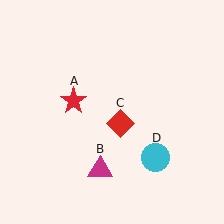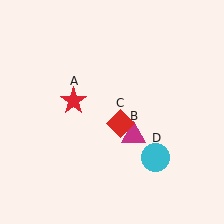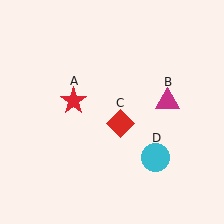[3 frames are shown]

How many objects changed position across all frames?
1 object changed position: magenta triangle (object B).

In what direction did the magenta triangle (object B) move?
The magenta triangle (object B) moved up and to the right.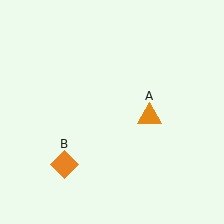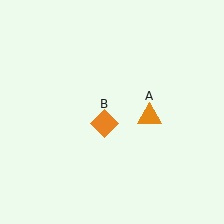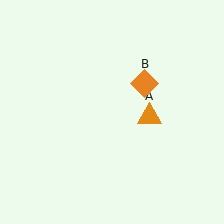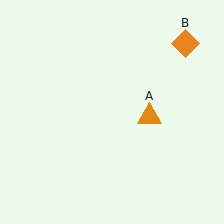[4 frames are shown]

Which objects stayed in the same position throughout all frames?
Orange triangle (object A) remained stationary.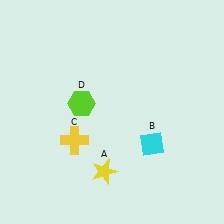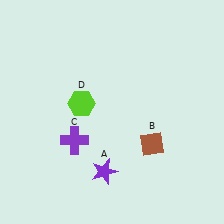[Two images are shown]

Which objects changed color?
A changed from yellow to purple. B changed from cyan to brown. C changed from yellow to purple.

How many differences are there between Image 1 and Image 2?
There are 3 differences between the two images.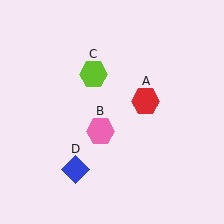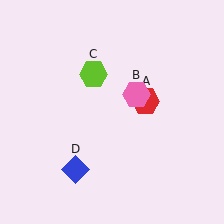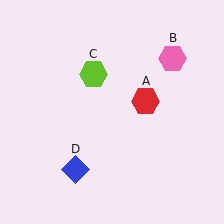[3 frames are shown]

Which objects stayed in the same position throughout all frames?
Red hexagon (object A) and lime hexagon (object C) and blue diamond (object D) remained stationary.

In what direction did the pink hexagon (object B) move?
The pink hexagon (object B) moved up and to the right.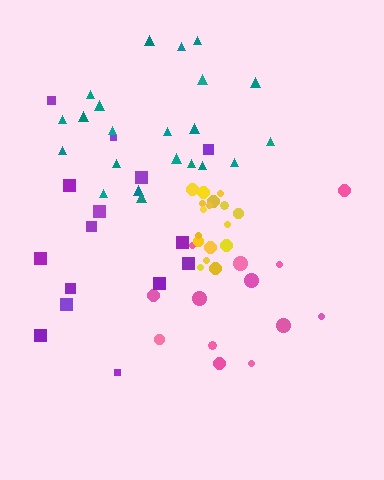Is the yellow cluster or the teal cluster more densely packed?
Yellow.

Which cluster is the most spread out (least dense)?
Pink.